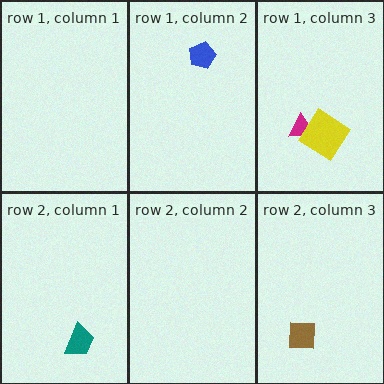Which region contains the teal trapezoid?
The row 2, column 1 region.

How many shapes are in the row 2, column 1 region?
1.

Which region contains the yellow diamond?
The row 1, column 3 region.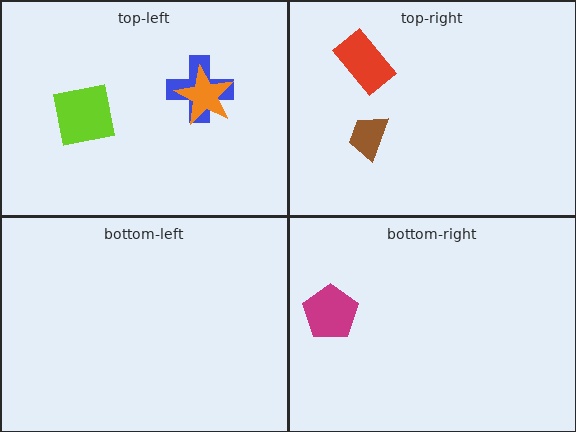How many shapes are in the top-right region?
2.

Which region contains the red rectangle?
The top-right region.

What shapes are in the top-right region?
The red rectangle, the brown trapezoid.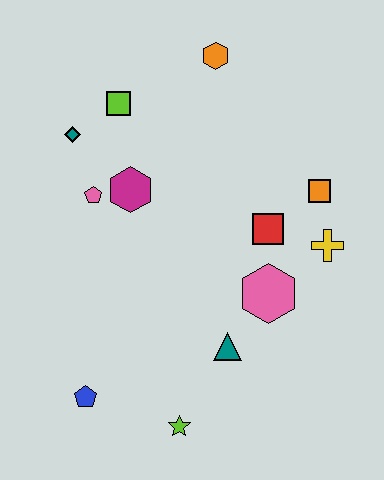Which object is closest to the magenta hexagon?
The pink pentagon is closest to the magenta hexagon.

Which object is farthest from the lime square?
The lime star is farthest from the lime square.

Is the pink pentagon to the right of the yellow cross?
No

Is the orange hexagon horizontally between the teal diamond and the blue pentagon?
No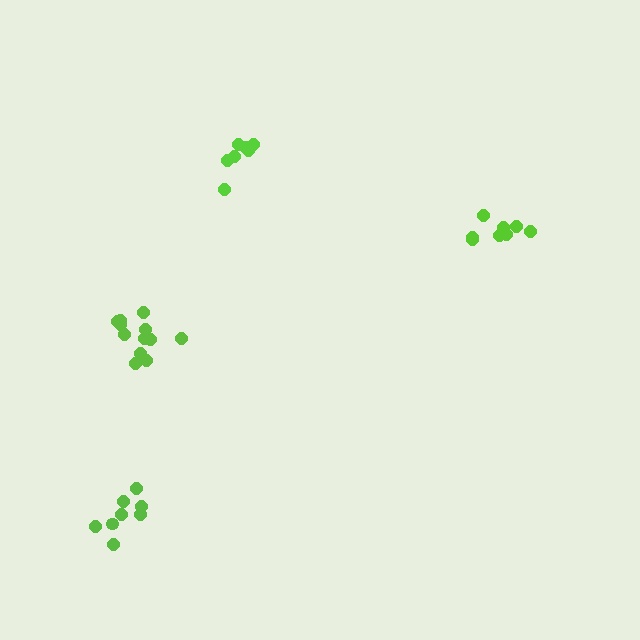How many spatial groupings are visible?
There are 4 spatial groupings.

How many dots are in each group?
Group 1: 8 dots, Group 2: 8 dots, Group 3: 12 dots, Group 4: 8 dots (36 total).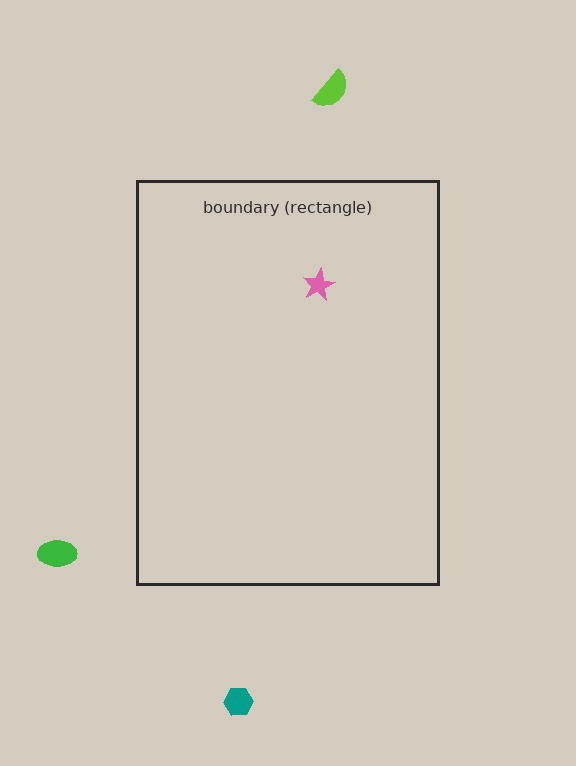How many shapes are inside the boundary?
1 inside, 3 outside.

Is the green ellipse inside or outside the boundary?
Outside.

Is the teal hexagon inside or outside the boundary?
Outside.